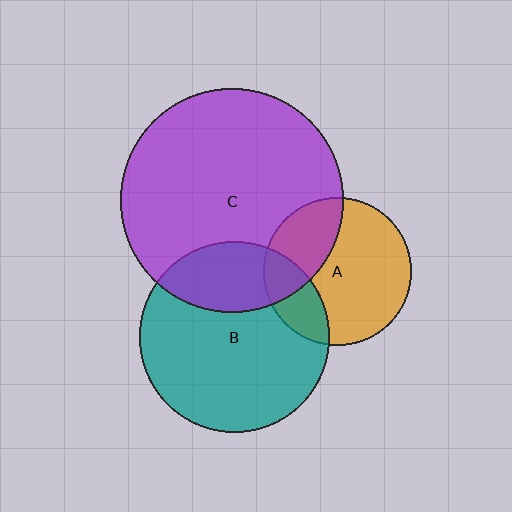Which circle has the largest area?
Circle C (purple).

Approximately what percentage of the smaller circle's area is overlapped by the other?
Approximately 20%.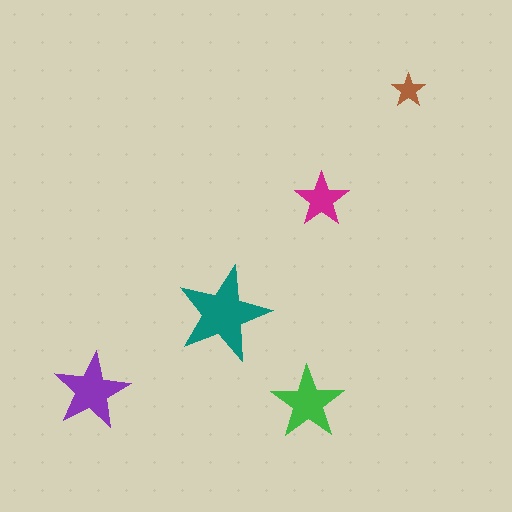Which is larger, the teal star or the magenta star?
The teal one.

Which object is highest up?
The brown star is topmost.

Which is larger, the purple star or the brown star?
The purple one.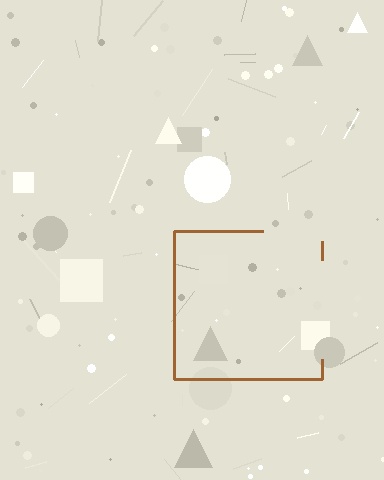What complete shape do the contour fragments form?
The contour fragments form a square.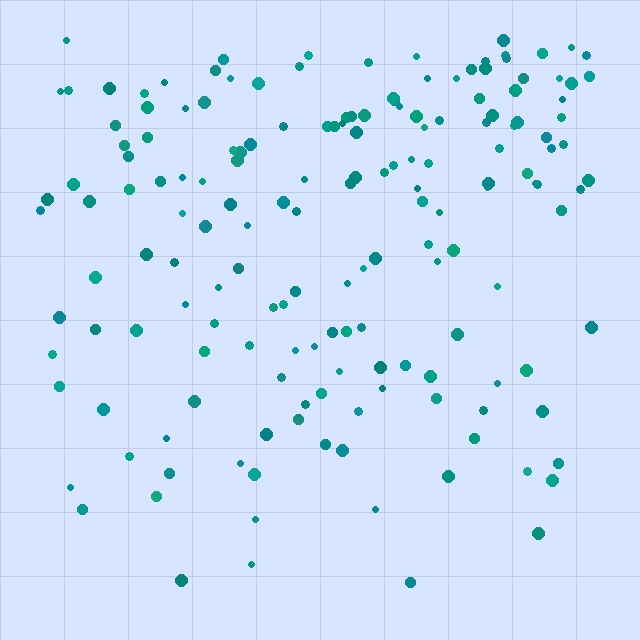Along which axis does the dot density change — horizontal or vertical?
Vertical.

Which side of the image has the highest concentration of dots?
The top.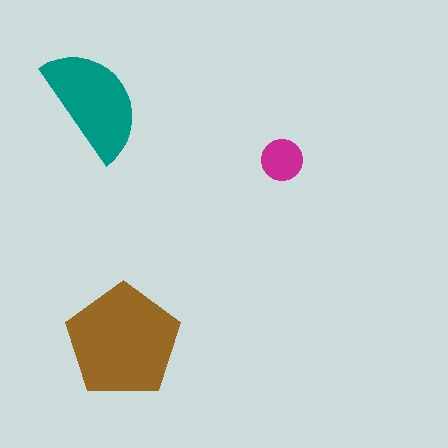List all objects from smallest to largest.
The magenta circle, the teal semicircle, the brown pentagon.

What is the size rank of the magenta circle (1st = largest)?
3rd.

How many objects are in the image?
There are 3 objects in the image.